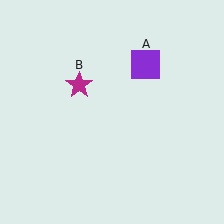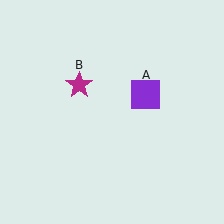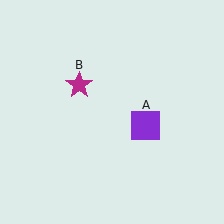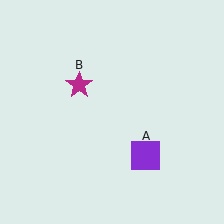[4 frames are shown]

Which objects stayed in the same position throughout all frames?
Magenta star (object B) remained stationary.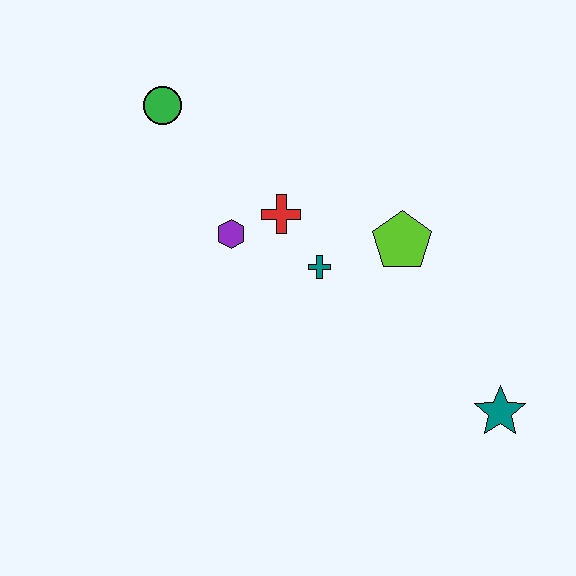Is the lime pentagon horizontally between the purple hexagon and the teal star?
Yes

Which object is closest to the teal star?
The lime pentagon is closest to the teal star.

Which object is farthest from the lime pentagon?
The green circle is farthest from the lime pentagon.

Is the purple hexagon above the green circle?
No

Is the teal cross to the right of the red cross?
Yes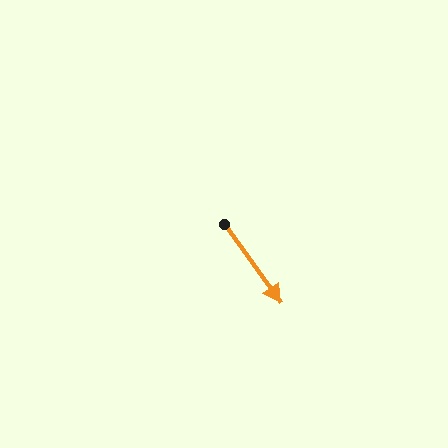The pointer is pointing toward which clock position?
Roughly 5 o'clock.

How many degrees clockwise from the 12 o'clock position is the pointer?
Approximately 144 degrees.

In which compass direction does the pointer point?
Southeast.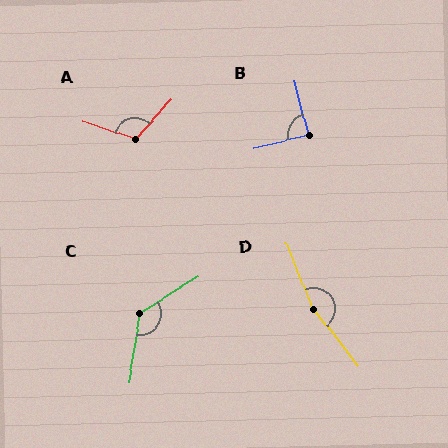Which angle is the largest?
D, at approximately 163 degrees.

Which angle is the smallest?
B, at approximately 89 degrees.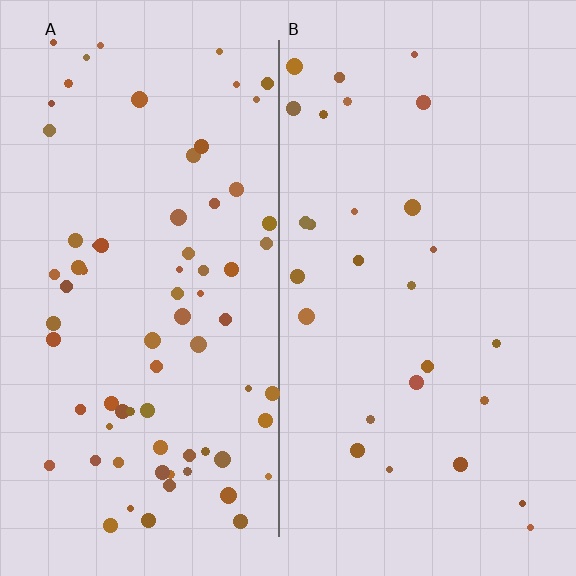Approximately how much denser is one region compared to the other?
Approximately 2.7× — region A over region B.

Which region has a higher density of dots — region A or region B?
A (the left).